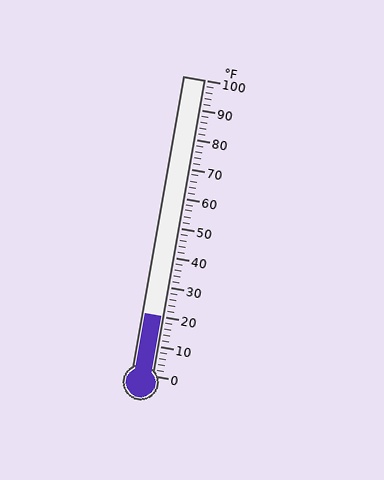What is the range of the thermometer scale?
The thermometer scale ranges from 0°F to 100°F.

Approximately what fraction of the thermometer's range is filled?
The thermometer is filled to approximately 20% of its range.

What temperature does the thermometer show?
The thermometer shows approximately 20°F.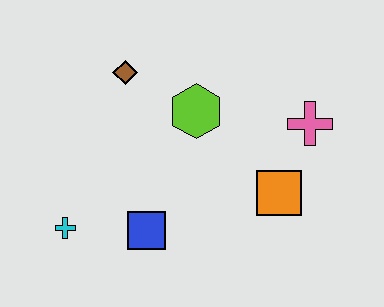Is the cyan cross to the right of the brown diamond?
No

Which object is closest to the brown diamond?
The lime hexagon is closest to the brown diamond.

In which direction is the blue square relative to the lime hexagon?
The blue square is below the lime hexagon.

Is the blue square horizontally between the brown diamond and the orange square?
Yes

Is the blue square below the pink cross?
Yes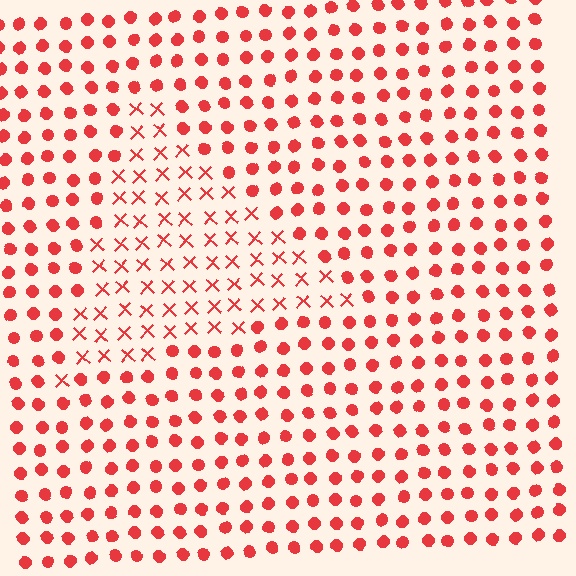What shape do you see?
I see a triangle.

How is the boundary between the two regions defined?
The boundary is defined by a change in element shape: X marks inside vs. circles outside. All elements share the same color and spacing.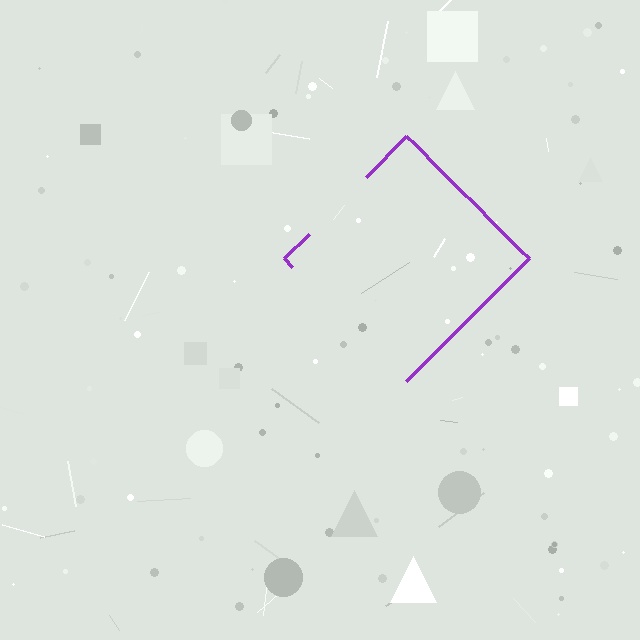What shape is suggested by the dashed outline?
The dashed outline suggests a diamond.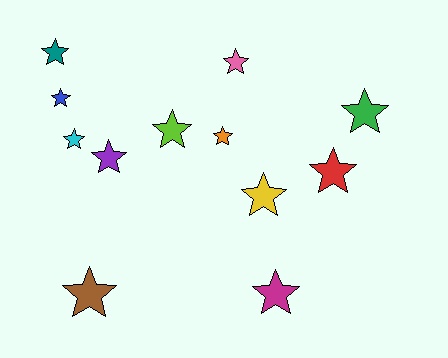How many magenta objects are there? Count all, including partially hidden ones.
There is 1 magenta object.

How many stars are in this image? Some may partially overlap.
There are 12 stars.